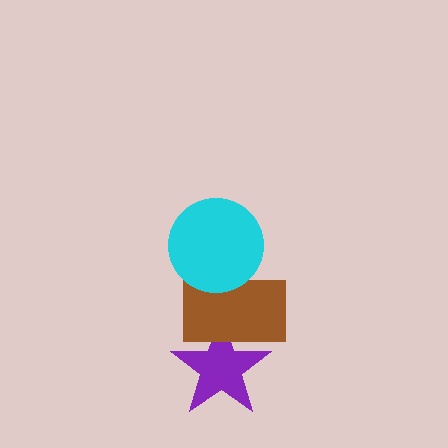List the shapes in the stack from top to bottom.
From top to bottom: the cyan circle, the brown rectangle, the purple star.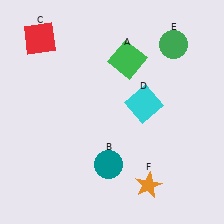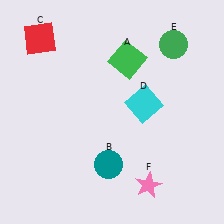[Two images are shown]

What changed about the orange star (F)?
In Image 1, F is orange. In Image 2, it changed to pink.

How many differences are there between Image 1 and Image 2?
There is 1 difference between the two images.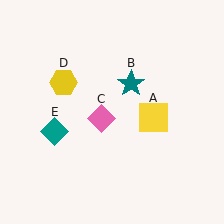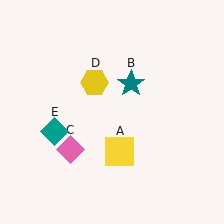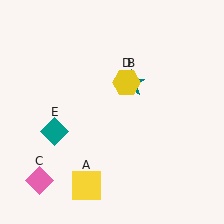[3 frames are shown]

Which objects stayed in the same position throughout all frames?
Teal star (object B) and teal diamond (object E) remained stationary.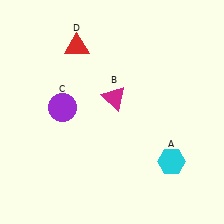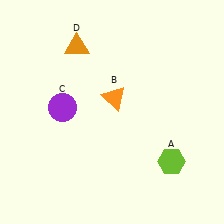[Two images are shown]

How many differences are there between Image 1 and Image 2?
There are 3 differences between the two images.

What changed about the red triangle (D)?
In Image 1, D is red. In Image 2, it changed to orange.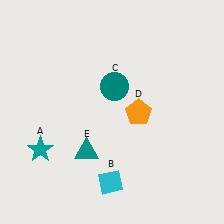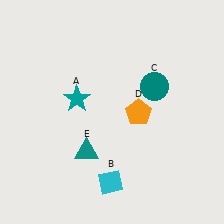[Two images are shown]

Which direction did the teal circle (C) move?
The teal circle (C) moved right.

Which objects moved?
The objects that moved are: the teal star (A), the teal circle (C).